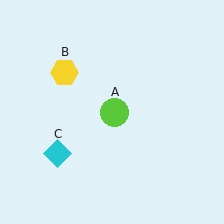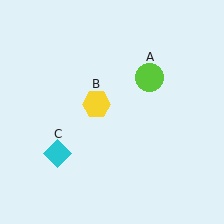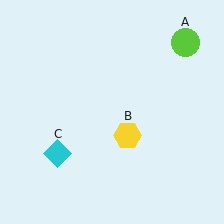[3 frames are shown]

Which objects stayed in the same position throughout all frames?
Cyan diamond (object C) remained stationary.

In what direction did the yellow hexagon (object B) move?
The yellow hexagon (object B) moved down and to the right.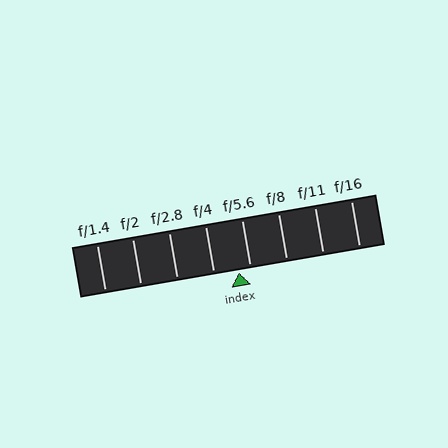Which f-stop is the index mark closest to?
The index mark is closest to f/5.6.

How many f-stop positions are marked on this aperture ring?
There are 8 f-stop positions marked.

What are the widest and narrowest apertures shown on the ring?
The widest aperture shown is f/1.4 and the narrowest is f/16.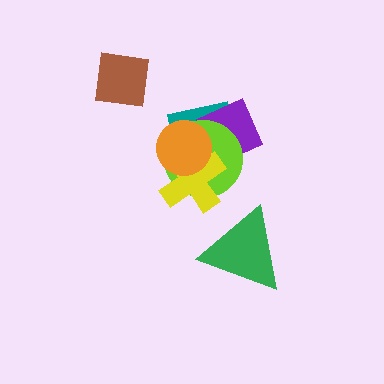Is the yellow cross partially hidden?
Yes, it is partially covered by another shape.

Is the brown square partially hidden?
No, no other shape covers it.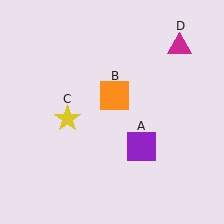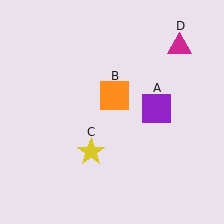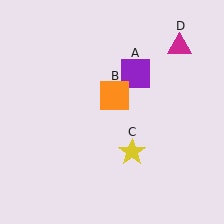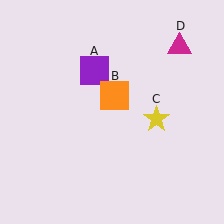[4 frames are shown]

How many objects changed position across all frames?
2 objects changed position: purple square (object A), yellow star (object C).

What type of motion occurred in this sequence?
The purple square (object A), yellow star (object C) rotated counterclockwise around the center of the scene.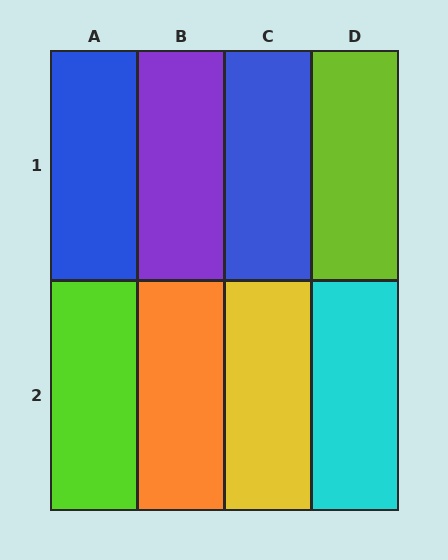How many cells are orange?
1 cell is orange.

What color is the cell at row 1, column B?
Purple.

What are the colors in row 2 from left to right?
Lime, orange, yellow, cyan.